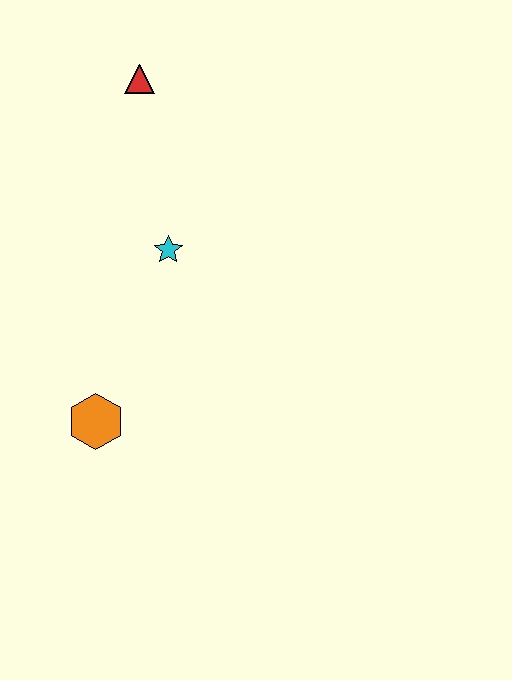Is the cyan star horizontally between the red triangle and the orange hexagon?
No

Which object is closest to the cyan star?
The red triangle is closest to the cyan star.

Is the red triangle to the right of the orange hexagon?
Yes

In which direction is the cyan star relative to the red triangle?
The cyan star is below the red triangle.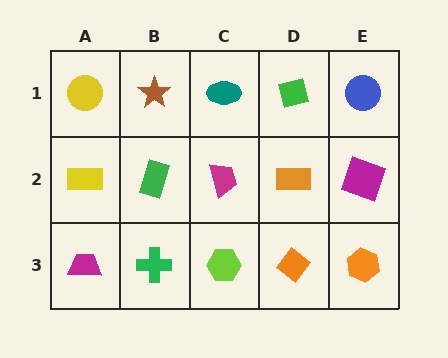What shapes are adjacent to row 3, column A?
A yellow rectangle (row 2, column A), a green cross (row 3, column B).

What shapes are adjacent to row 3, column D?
An orange rectangle (row 2, column D), a lime hexagon (row 3, column C), an orange hexagon (row 3, column E).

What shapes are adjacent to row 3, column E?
A magenta square (row 2, column E), an orange diamond (row 3, column D).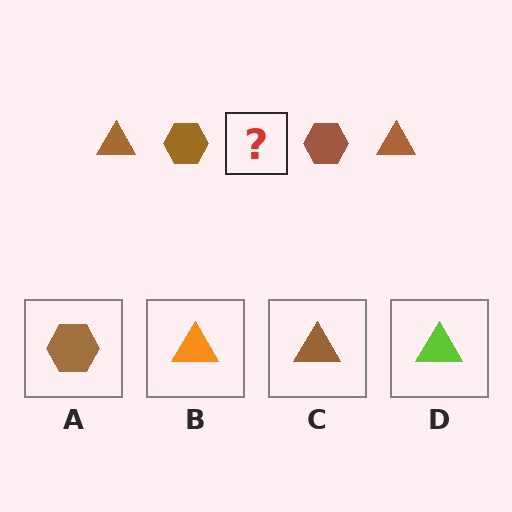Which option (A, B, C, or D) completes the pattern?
C.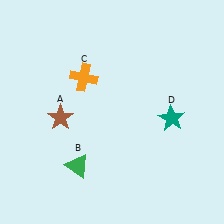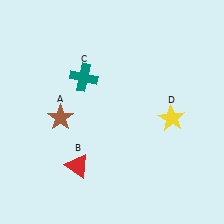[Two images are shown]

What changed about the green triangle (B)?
In Image 1, B is green. In Image 2, it changed to red.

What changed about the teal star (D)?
In Image 1, D is teal. In Image 2, it changed to yellow.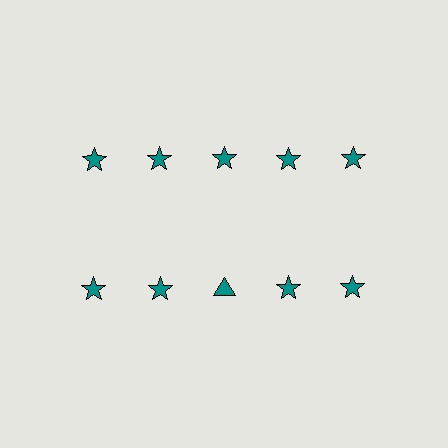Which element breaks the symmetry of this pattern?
The teal triangle in the second row, center column breaks the symmetry. All other shapes are teal stars.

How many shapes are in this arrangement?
There are 10 shapes arranged in a grid pattern.